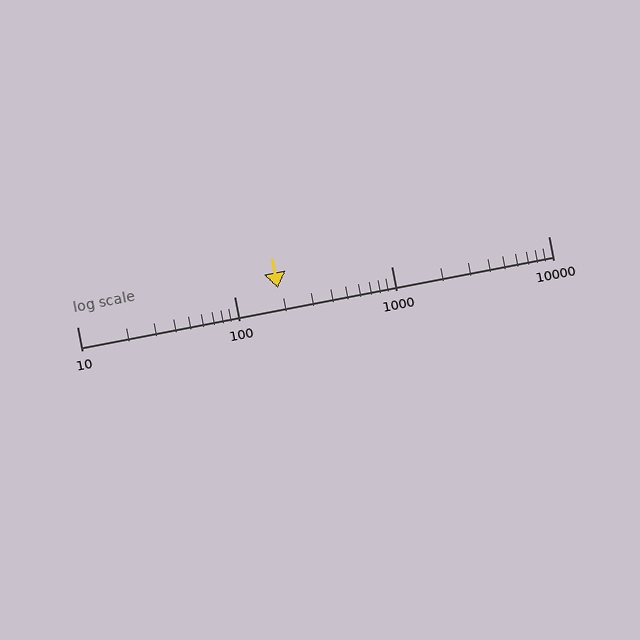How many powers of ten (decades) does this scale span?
The scale spans 3 decades, from 10 to 10000.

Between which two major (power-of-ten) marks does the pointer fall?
The pointer is between 100 and 1000.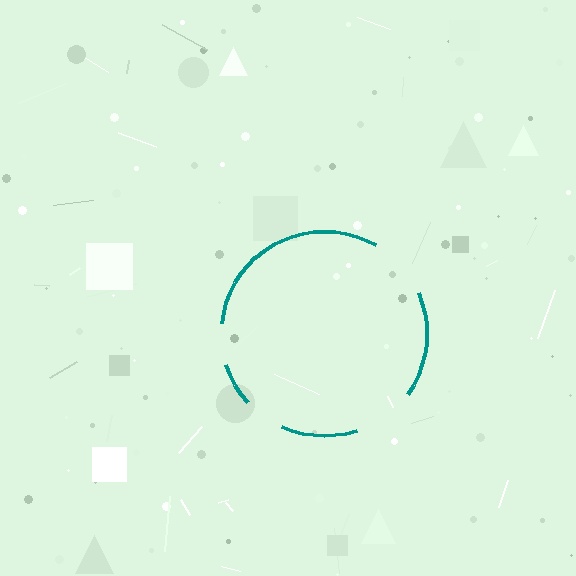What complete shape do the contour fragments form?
The contour fragments form a circle.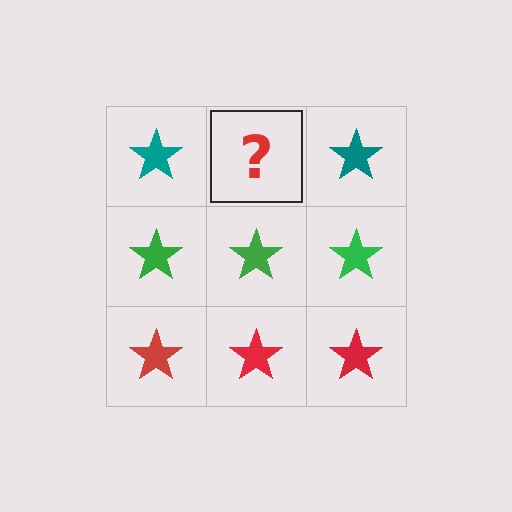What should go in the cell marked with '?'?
The missing cell should contain a teal star.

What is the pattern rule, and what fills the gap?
The rule is that each row has a consistent color. The gap should be filled with a teal star.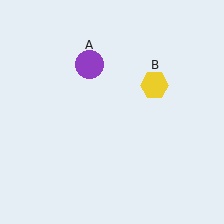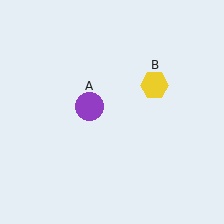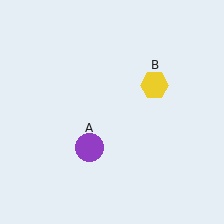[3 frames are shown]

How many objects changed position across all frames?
1 object changed position: purple circle (object A).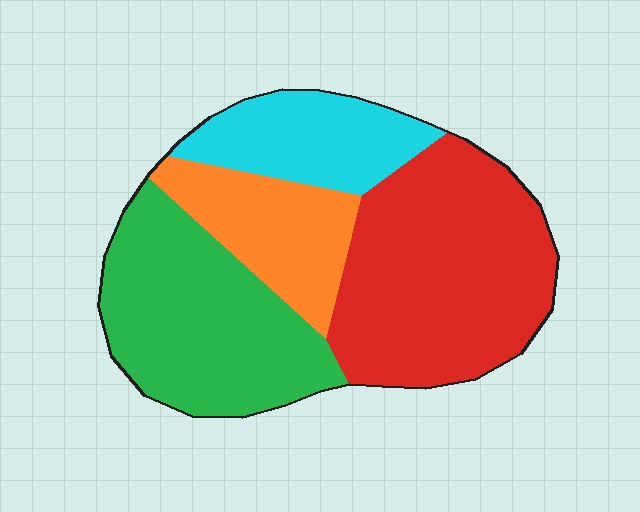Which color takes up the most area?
Red, at roughly 40%.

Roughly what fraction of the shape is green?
Green takes up about one third (1/3) of the shape.